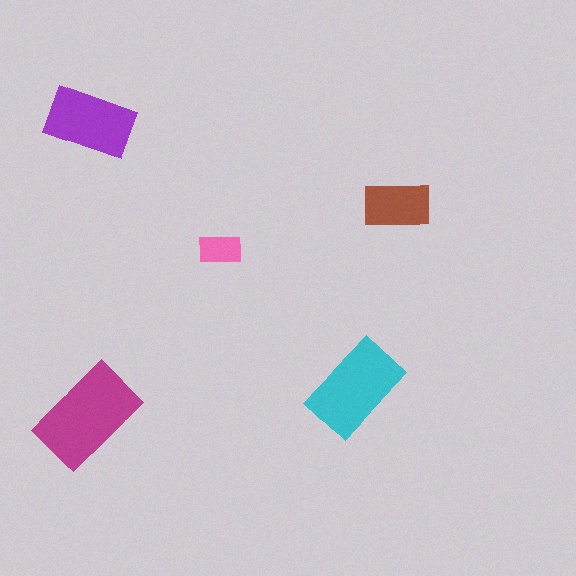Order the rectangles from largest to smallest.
the magenta one, the cyan one, the purple one, the brown one, the pink one.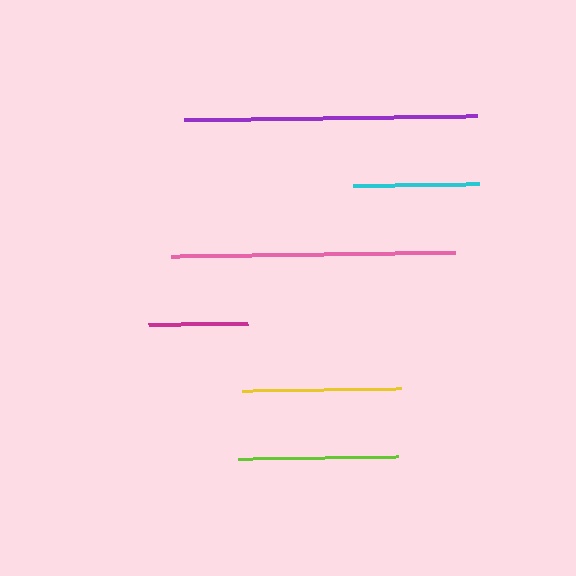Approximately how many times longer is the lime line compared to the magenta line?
The lime line is approximately 1.6 times the length of the magenta line.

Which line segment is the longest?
The purple line is the longest at approximately 293 pixels.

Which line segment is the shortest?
The magenta line is the shortest at approximately 99 pixels.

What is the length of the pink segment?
The pink segment is approximately 283 pixels long.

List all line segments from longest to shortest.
From longest to shortest: purple, pink, lime, yellow, cyan, magenta.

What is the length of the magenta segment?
The magenta segment is approximately 99 pixels long.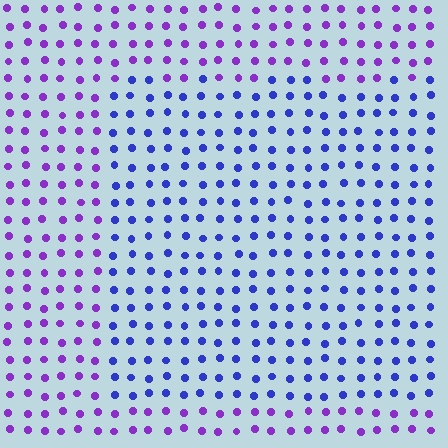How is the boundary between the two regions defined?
The boundary is defined purely by a slight shift in hue (about 41 degrees). Spacing, size, and orientation are identical on both sides.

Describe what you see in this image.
The image is filled with small purple elements in a uniform arrangement. A rectangle-shaped region is visible where the elements are tinted to a slightly different hue, forming a subtle color boundary.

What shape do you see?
I see a rectangle.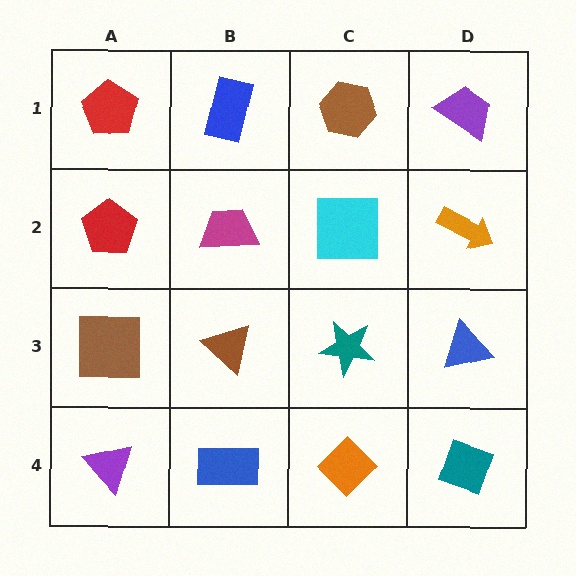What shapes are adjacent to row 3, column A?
A red pentagon (row 2, column A), a purple triangle (row 4, column A), a brown triangle (row 3, column B).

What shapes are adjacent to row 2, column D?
A purple trapezoid (row 1, column D), a blue triangle (row 3, column D), a cyan square (row 2, column C).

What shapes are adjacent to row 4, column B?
A brown triangle (row 3, column B), a purple triangle (row 4, column A), an orange diamond (row 4, column C).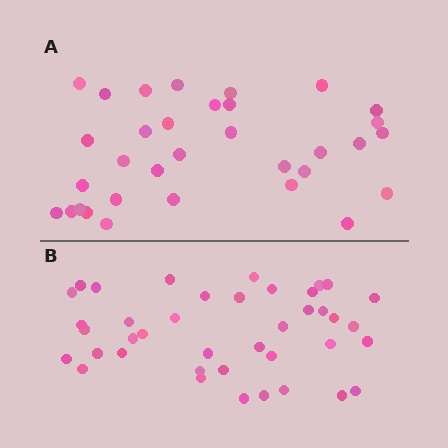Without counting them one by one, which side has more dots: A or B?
Region B (the bottom region) has more dots.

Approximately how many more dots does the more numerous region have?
Region B has roughly 8 or so more dots than region A.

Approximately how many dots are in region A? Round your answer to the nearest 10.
About 30 dots. (The exact count is 33, which rounds to 30.)